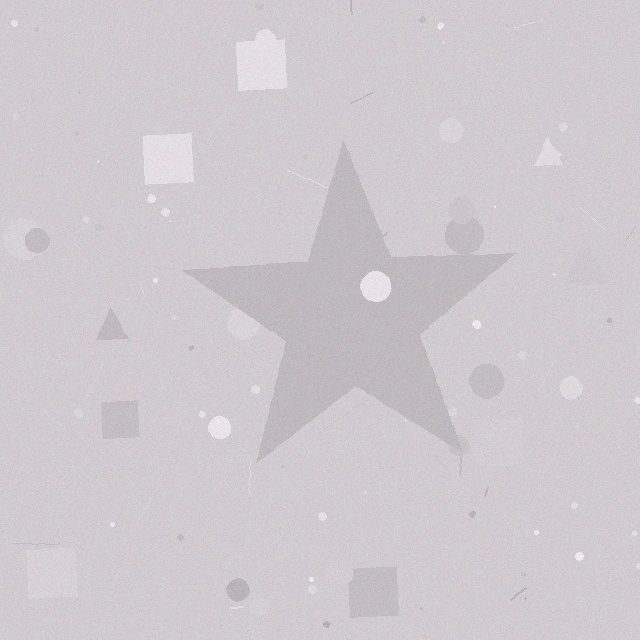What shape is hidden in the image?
A star is hidden in the image.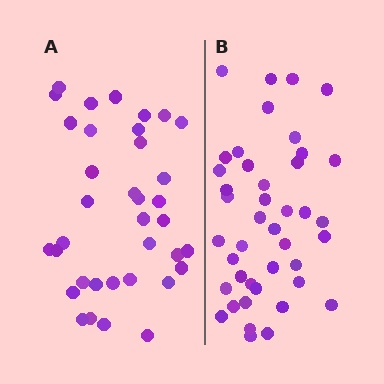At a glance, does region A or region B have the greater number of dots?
Region B (the right region) has more dots.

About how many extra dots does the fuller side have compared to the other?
Region B has about 6 more dots than region A.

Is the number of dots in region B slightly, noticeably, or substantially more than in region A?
Region B has only slightly more — the two regions are fairly close. The ratio is roughly 1.2 to 1.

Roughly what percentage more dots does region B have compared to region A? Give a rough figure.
About 15% more.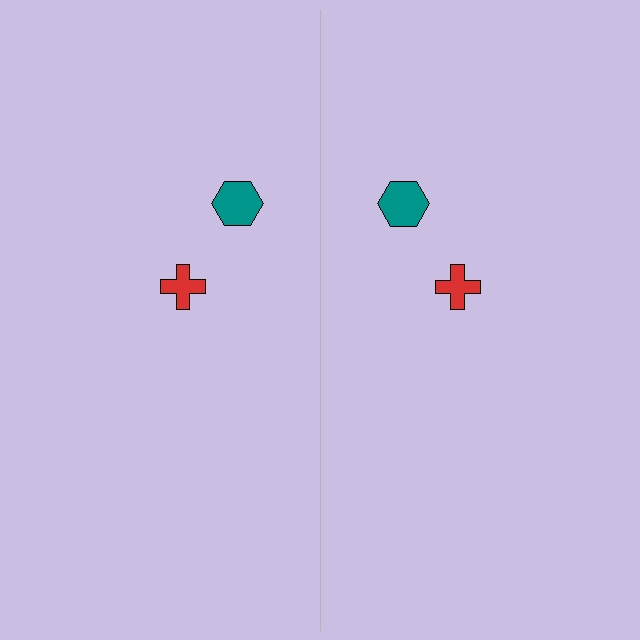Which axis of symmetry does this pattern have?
The pattern has a vertical axis of symmetry running through the center of the image.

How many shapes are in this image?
There are 4 shapes in this image.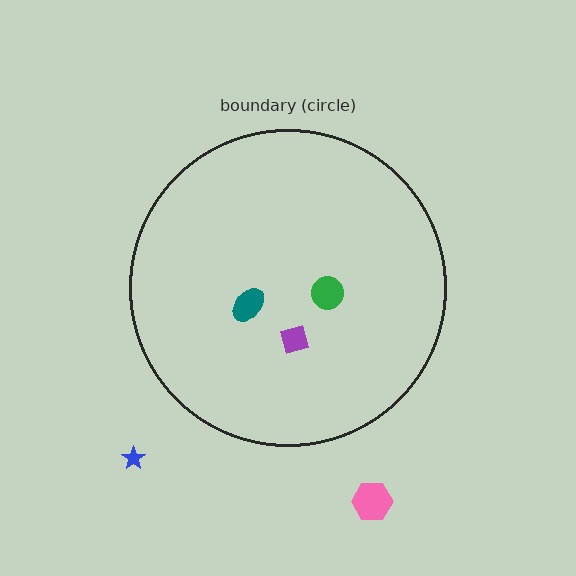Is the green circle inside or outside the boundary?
Inside.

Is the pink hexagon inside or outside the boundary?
Outside.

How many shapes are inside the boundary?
3 inside, 2 outside.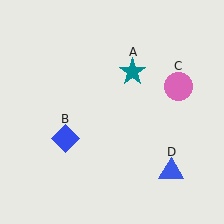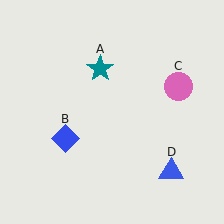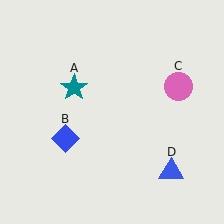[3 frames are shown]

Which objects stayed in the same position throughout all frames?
Blue diamond (object B) and pink circle (object C) and blue triangle (object D) remained stationary.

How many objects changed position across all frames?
1 object changed position: teal star (object A).